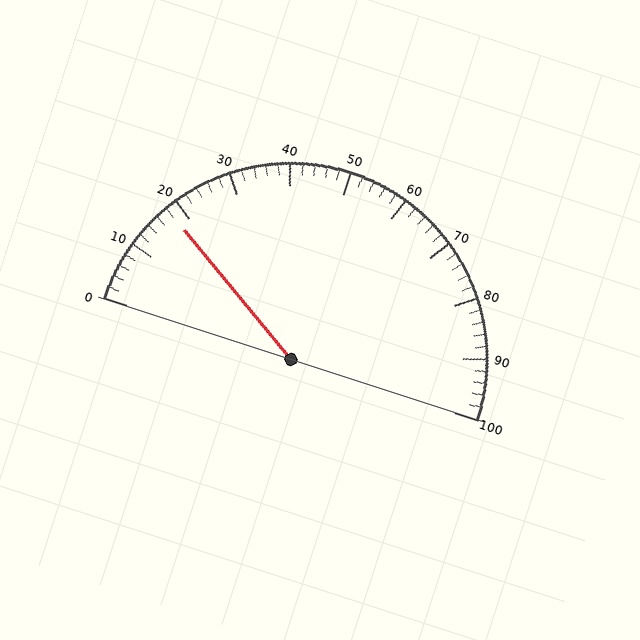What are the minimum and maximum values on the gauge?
The gauge ranges from 0 to 100.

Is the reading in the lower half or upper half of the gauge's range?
The reading is in the lower half of the range (0 to 100).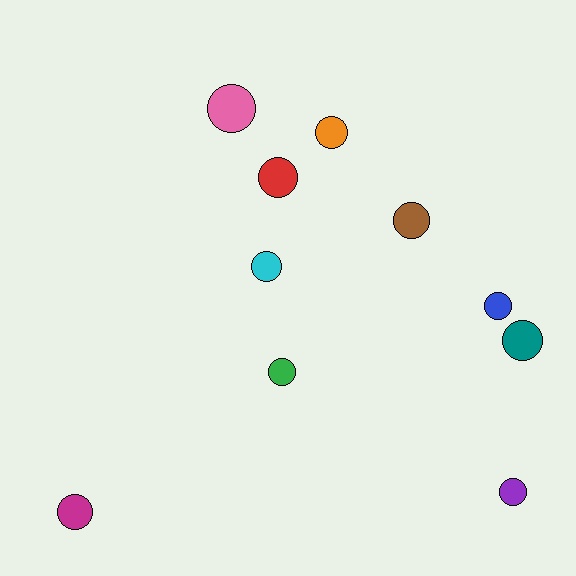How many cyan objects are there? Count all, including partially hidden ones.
There is 1 cyan object.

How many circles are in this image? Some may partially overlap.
There are 10 circles.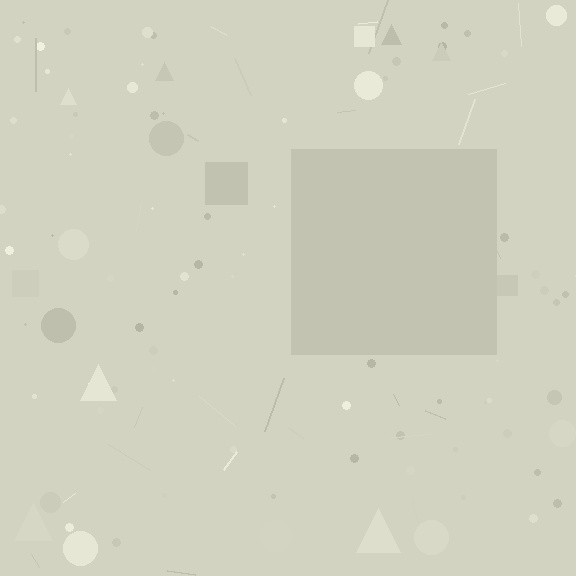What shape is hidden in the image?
A square is hidden in the image.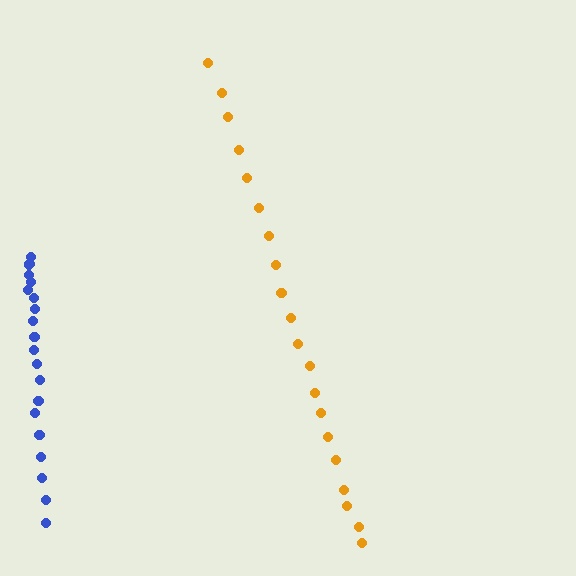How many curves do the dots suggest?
There are 2 distinct paths.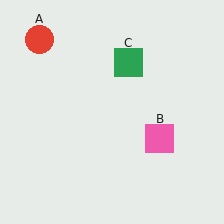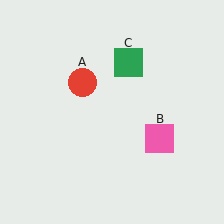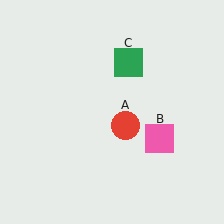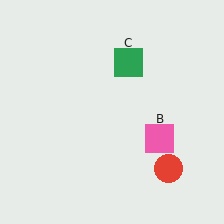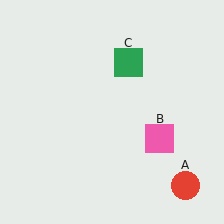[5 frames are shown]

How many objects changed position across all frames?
1 object changed position: red circle (object A).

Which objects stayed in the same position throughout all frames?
Pink square (object B) and green square (object C) remained stationary.